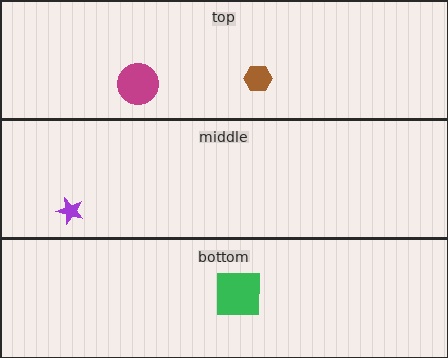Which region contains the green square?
The bottom region.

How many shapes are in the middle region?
1.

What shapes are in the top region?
The magenta circle, the brown hexagon.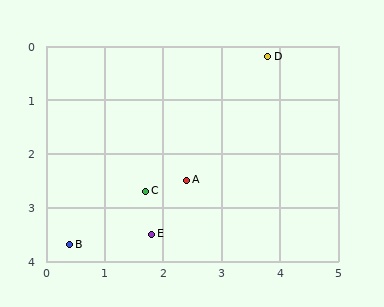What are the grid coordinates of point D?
Point D is at approximately (3.8, 0.2).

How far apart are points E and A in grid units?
Points E and A are about 1.2 grid units apart.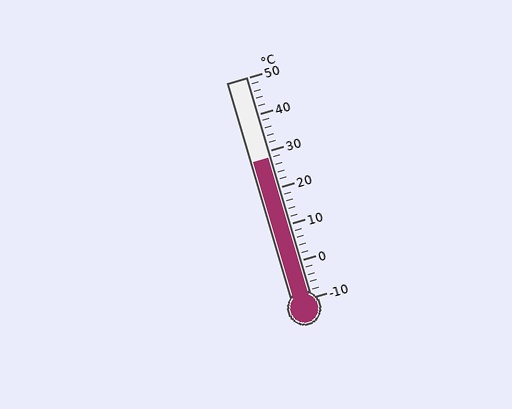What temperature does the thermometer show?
The thermometer shows approximately 28°C.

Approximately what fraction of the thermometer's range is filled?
The thermometer is filled to approximately 65% of its range.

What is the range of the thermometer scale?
The thermometer scale ranges from -10°C to 50°C.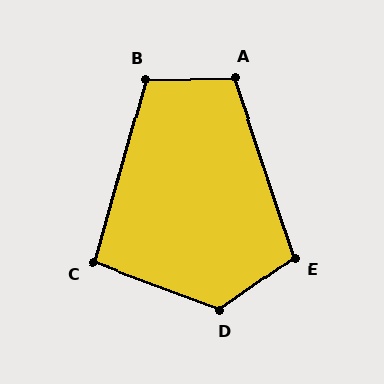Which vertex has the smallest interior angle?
C, at approximately 95 degrees.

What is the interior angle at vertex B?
Approximately 107 degrees (obtuse).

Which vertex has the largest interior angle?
D, at approximately 124 degrees.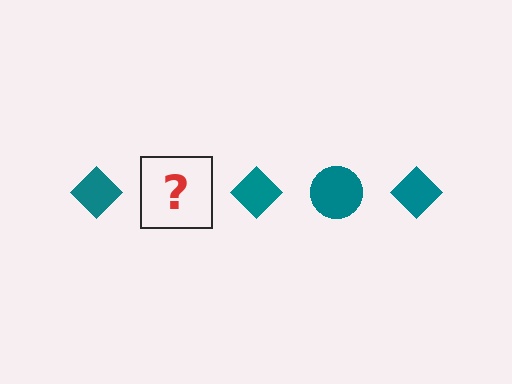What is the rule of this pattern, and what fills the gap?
The rule is that the pattern cycles through diamond, circle shapes in teal. The gap should be filled with a teal circle.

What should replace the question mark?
The question mark should be replaced with a teal circle.